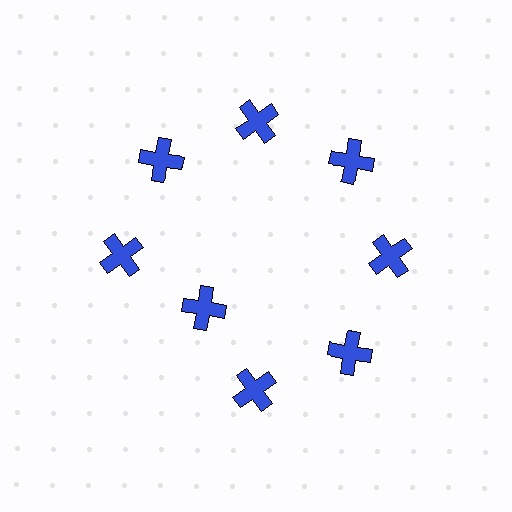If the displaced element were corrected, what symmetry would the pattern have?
It would have 8-fold rotational symmetry — the pattern would map onto itself every 45 degrees.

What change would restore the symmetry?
The symmetry would be restored by moving it outward, back onto the ring so that all 8 crosses sit at equal angles and equal distance from the center.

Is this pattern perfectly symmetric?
No. The 8 blue crosses are arranged in a ring, but one element near the 8 o'clock position is pulled inward toward the center, breaking the 8-fold rotational symmetry.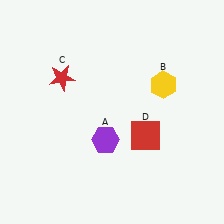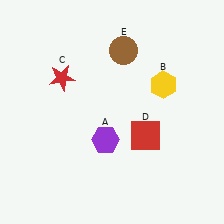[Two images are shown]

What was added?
A brown circle (E) was added in Image 2.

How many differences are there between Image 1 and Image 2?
There is 1 difference between the two images.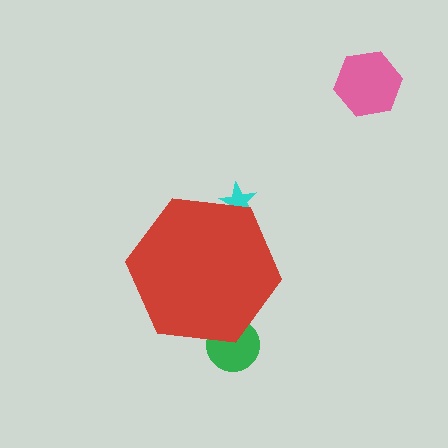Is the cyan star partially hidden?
Yes, the cyan star is partially hidden behind the red hexagon.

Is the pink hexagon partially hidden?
No, the pink hexagon is fully visible.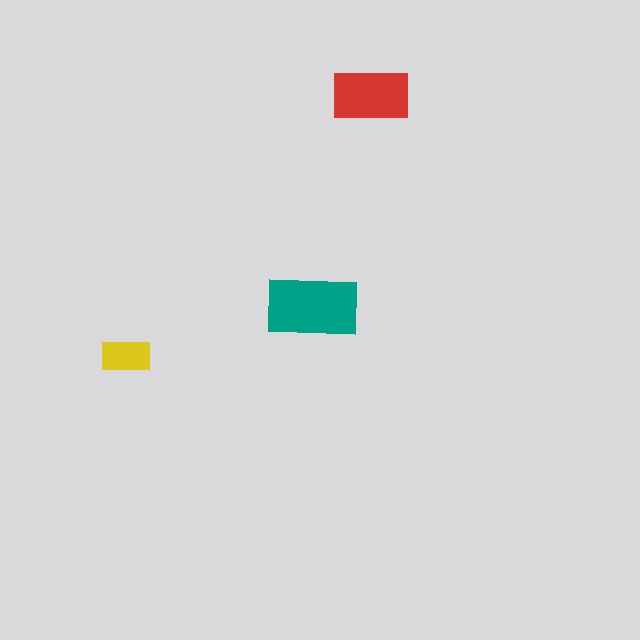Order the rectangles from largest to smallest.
the teal one, the red one, the yellow one.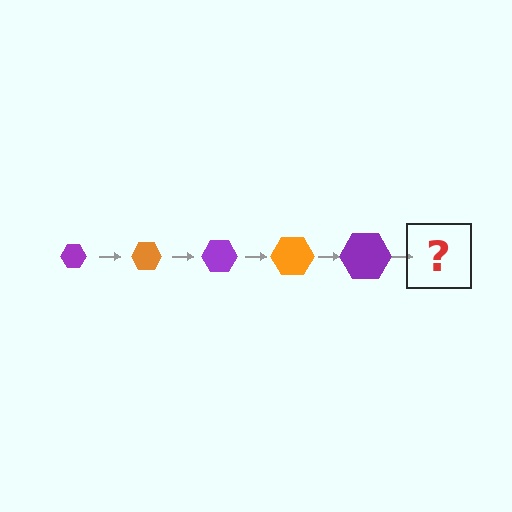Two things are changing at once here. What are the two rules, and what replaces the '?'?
The two rules are that the hexagon grows larger each step and the color cycles through purple and orange. The '?' should be an orange hexagon, larger than the previous one.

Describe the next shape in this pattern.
It should be an orange hexagon, larger than the previous one.